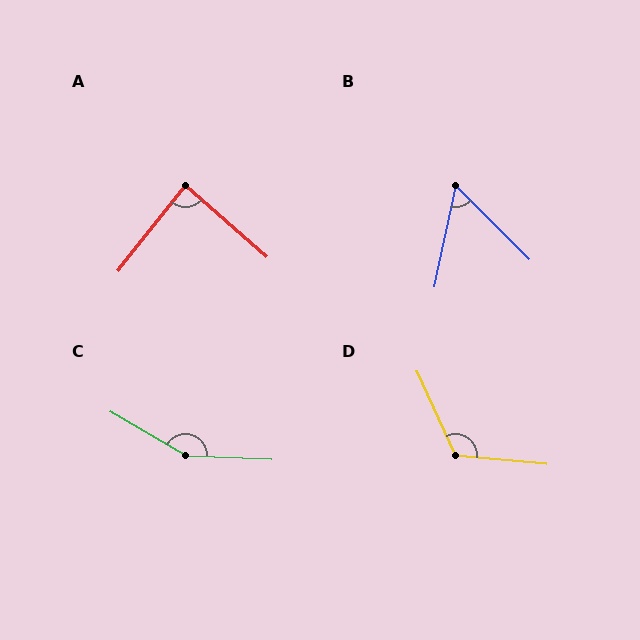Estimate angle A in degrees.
Approximately 87 degrees.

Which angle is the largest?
C, at approximately 152 degrees.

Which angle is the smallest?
B, at approximately 57 degrees.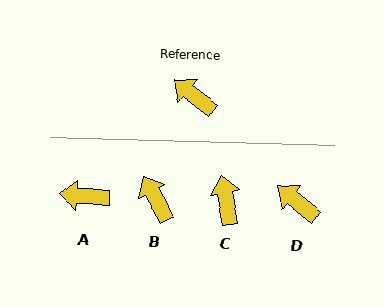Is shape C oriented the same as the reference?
No, it is off by about 42 degrees.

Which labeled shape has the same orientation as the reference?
D.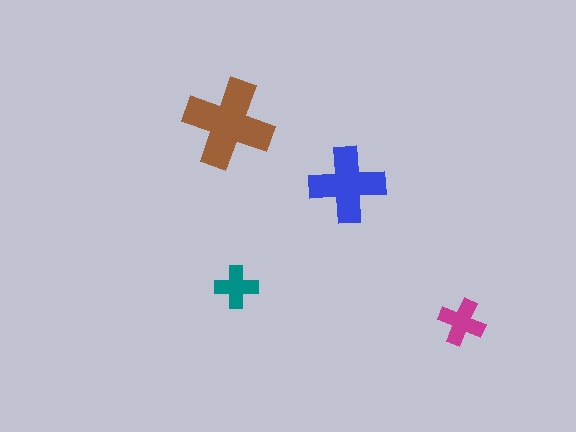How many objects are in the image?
There are 4 objects in the image.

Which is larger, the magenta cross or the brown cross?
The brown one.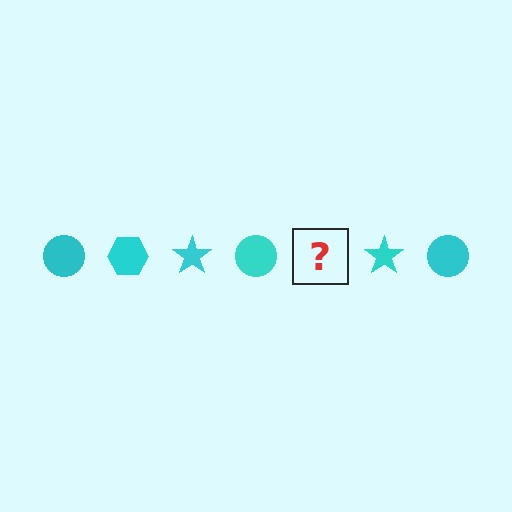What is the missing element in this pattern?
The missing element is a cyan hexagon.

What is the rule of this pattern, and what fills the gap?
The rule is that the pattern cycles through circle, hexagon, star shapes in cyan. The gap should be filled with a cyan hexagon.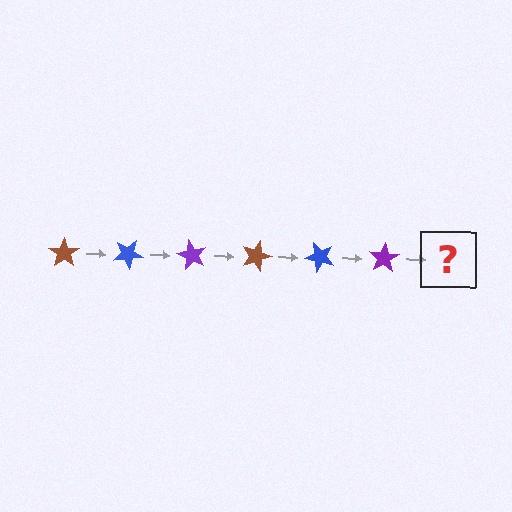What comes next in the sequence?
The next element should be a brown star, rotated 180 degrees from the start.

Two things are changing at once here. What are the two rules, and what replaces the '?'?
The two rules are that it rotates 30 degrees each step and the color cycles through brown, blue, and purple. The '?' should be a brown star, rotated 180 degrees from the start.